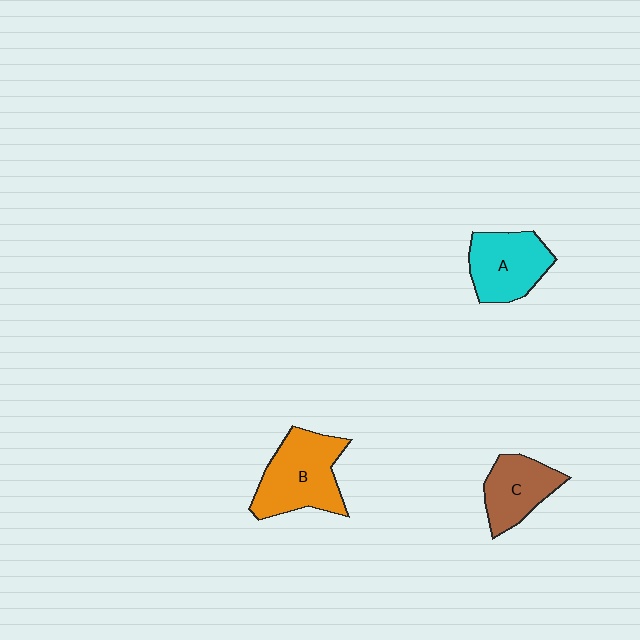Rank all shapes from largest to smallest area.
From largest to smallest: B (orange), A (cyan), C (brown).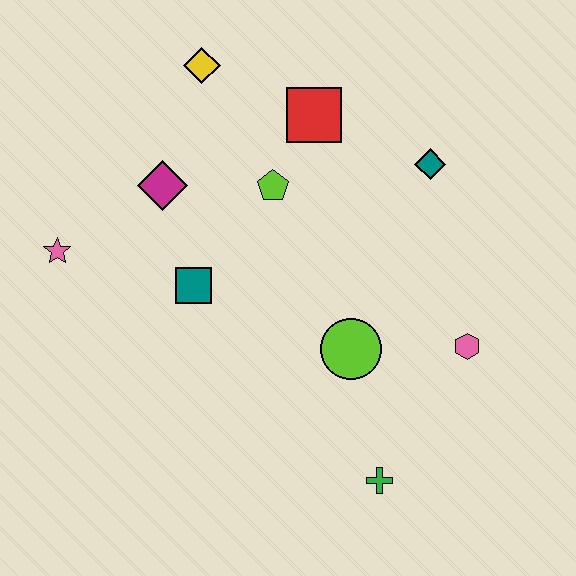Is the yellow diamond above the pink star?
Yes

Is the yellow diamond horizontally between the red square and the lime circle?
No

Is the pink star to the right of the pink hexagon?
No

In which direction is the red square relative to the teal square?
The red square is above the teal square.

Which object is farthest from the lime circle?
The yellow diamond is farthest from the lime circle.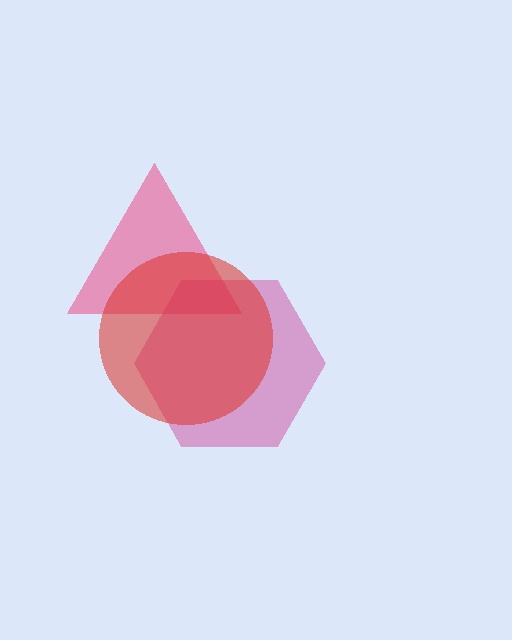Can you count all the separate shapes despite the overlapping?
Yes, there are 3 separate shapes.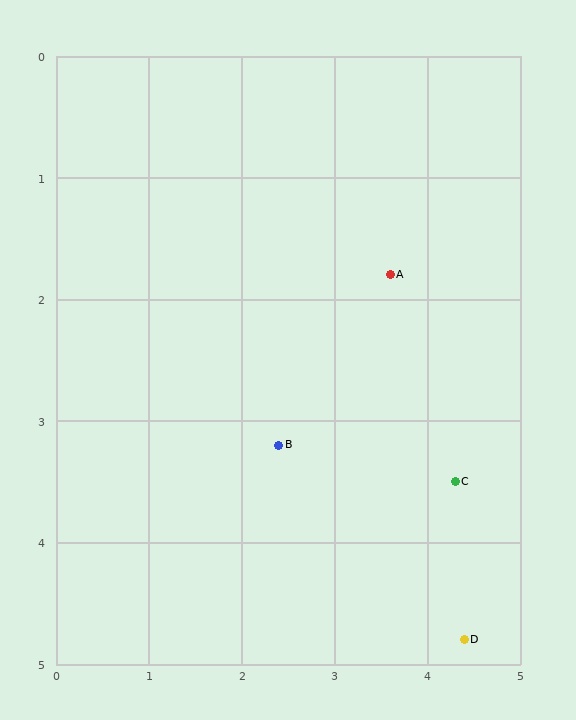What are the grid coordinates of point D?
Point D is at approximately (4.4, 4.8).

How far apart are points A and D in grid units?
Points A and D are about 3.1 grid units apart.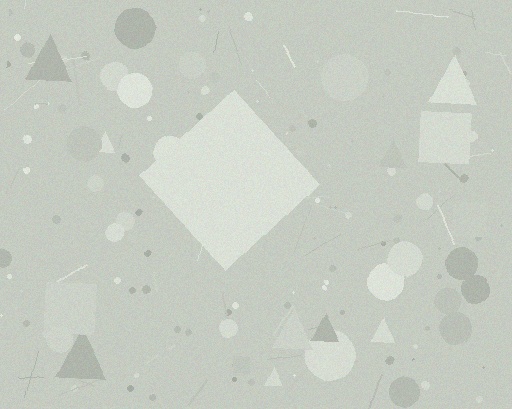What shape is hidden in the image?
A diamond is hidden in the image.